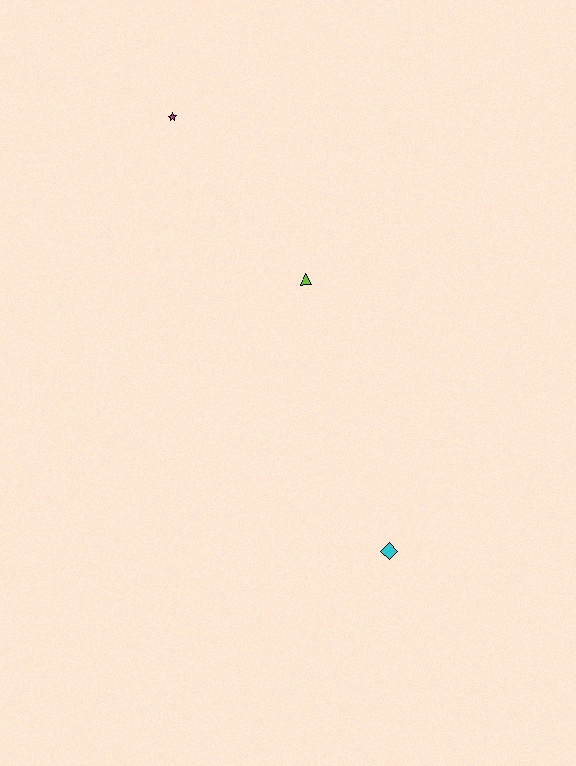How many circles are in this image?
There are no circles.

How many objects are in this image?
There are 3 objects.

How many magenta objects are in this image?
There is 1 magenta object.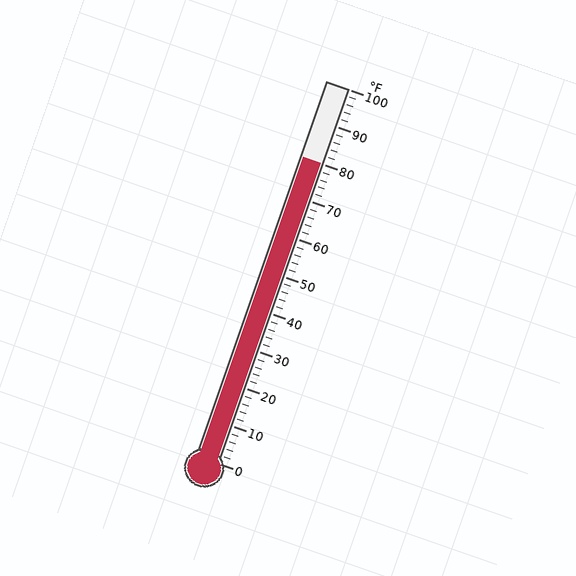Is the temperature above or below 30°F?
The temperature is above 30°F.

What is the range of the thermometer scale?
The thermometer scale ranges from 0°F to 100°F.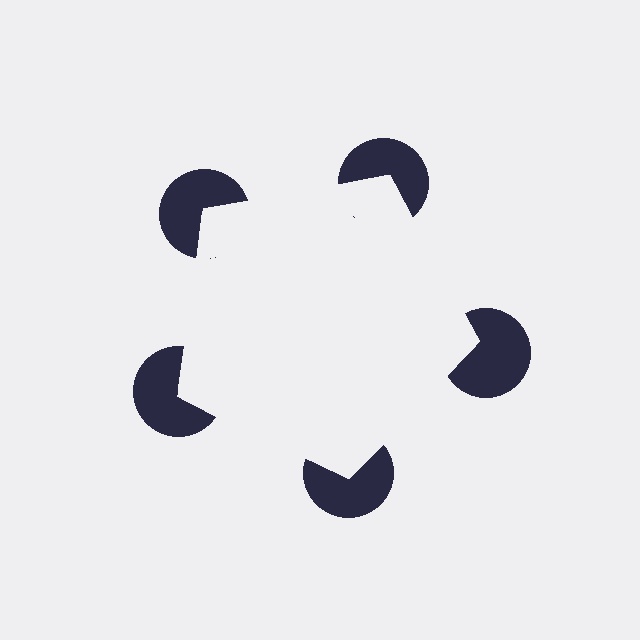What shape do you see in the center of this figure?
An illusory pentagon — its edges are inferred from the aligned wedge cuts in the pac-man discs, not physically drawn.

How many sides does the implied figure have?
5 sides.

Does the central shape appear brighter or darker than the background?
It typically appears slightly brighter than the background, even though no actual brightness change is drawn.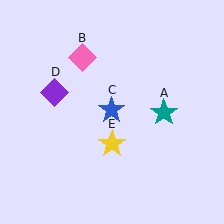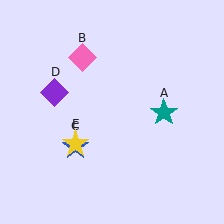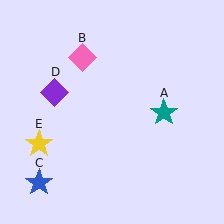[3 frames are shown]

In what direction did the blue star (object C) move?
The blue star (object C) moved down and to the left.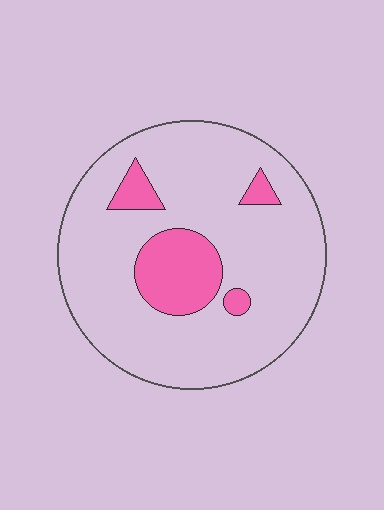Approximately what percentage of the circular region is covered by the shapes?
Approximately 15%.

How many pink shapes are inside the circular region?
4.